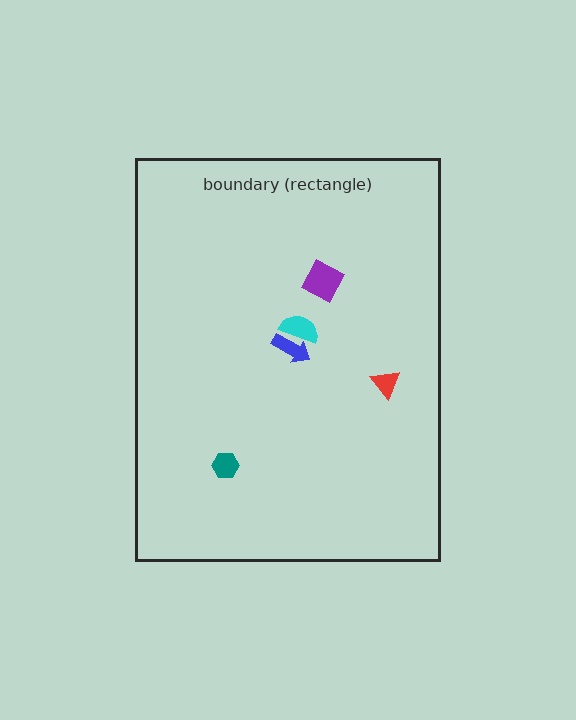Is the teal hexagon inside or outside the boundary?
Inside.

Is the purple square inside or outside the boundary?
Inside.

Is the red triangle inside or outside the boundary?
Inside.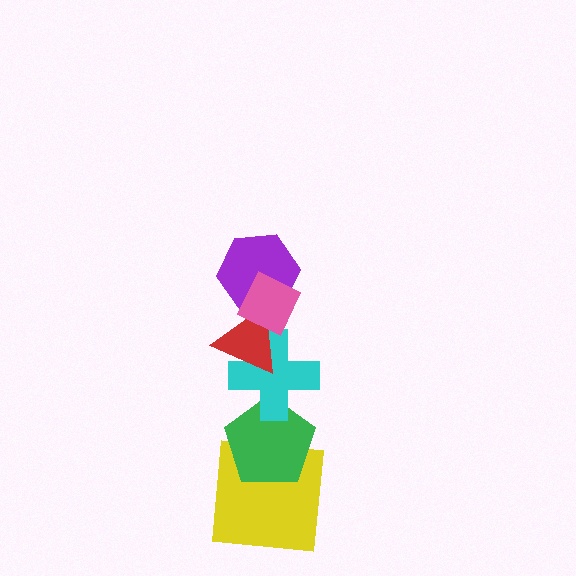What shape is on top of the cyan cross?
The red triangle is on top of the cyan cross.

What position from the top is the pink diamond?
The pink diamond is 1st from the top.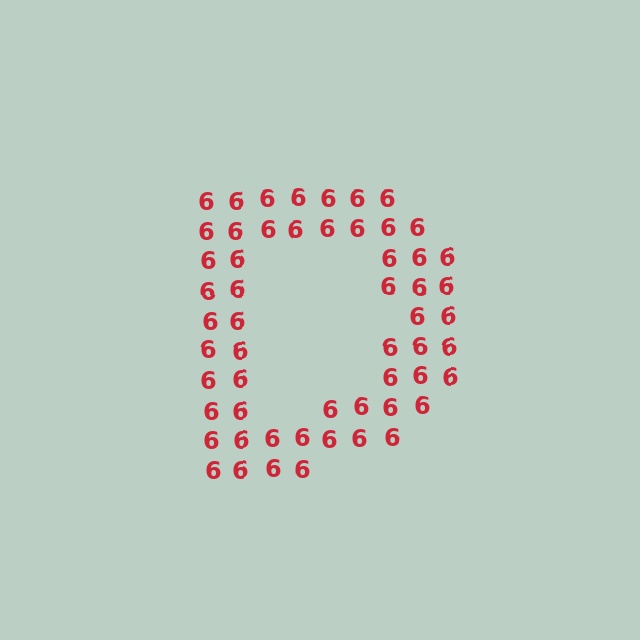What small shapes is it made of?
It is made of small digit 6's.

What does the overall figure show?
The overall figure shows the letter D.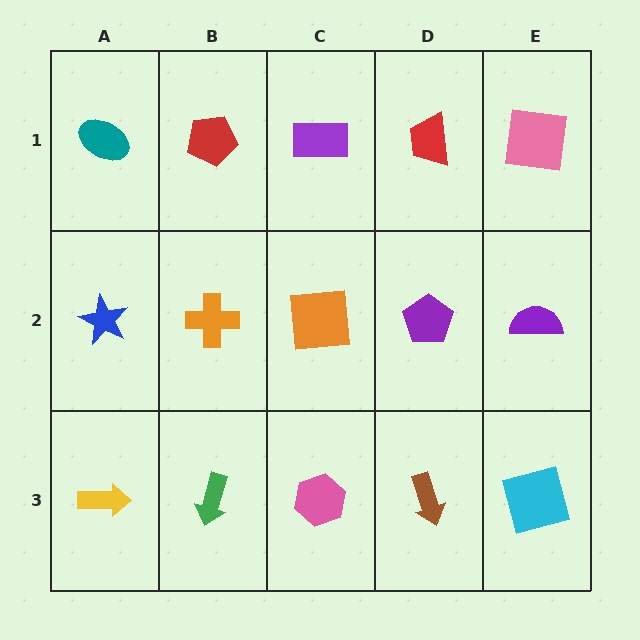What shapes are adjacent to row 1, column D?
A purple pentagon (row 2, column D), a purple rectangle (row 1, column C), a pink square (row 1, column E).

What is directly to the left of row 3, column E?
A brown arrow.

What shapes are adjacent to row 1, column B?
An orange cross (row 2, column B), a teal ellipse (row 1, column A), a purple rectangle (row 1, column C).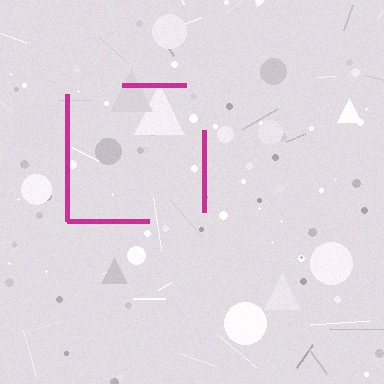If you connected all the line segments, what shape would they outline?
They would outline a square.